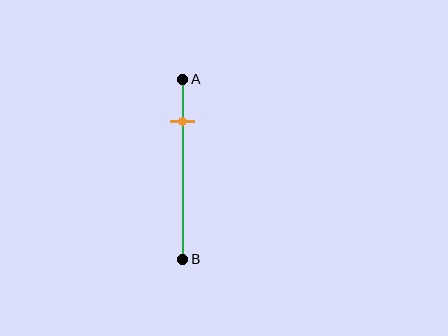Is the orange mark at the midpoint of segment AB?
No, the mark is at about 25% from A, not at the 50% midpoint.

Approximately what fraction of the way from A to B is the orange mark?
The orange mark is approximately 25% of the way from A to B.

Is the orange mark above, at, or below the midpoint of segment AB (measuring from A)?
The orange mark is above the midpoint of segment AB.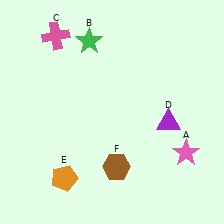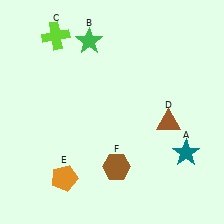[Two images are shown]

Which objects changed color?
A changed from pink to teal. C changed from pink to lime. D changed from purple to brown.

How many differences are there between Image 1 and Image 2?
There are 3 differences between the two images.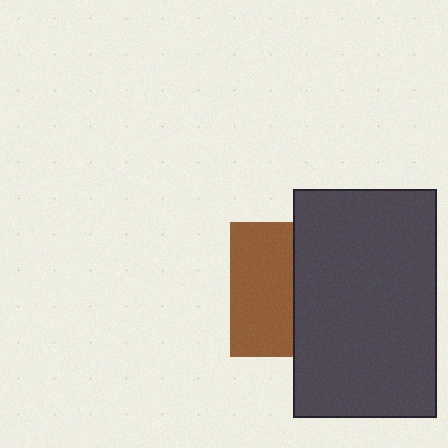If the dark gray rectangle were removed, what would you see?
You would see the complete brown square.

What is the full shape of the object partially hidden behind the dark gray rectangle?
The partially hidden object is a brown square.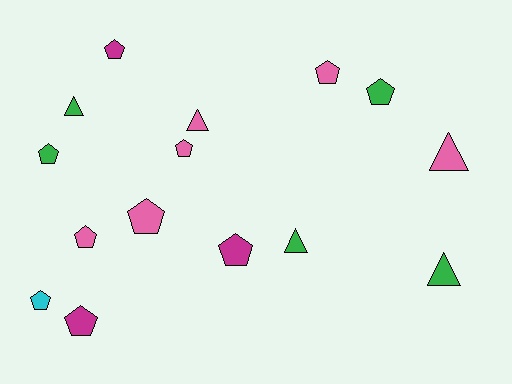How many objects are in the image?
There are 15 objects.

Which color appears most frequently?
Pink, with 6 objects.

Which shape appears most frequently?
Pentagon, with 10 objects.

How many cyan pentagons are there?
There is 1 cyan pentagon.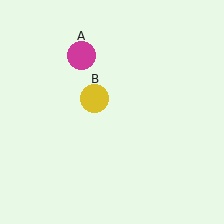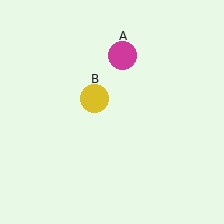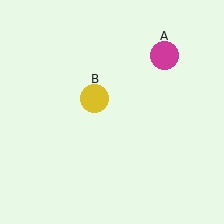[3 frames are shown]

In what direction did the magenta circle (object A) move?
The magenta circle (object A) moved right.